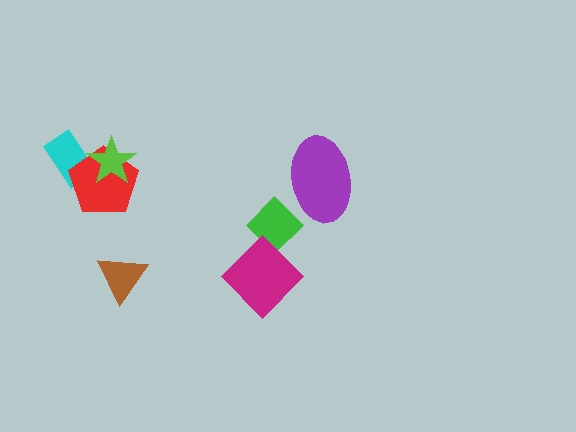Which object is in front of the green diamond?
The magenta diamond is in front of the green diamond.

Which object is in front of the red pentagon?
The lime star is in front of the red pentagon.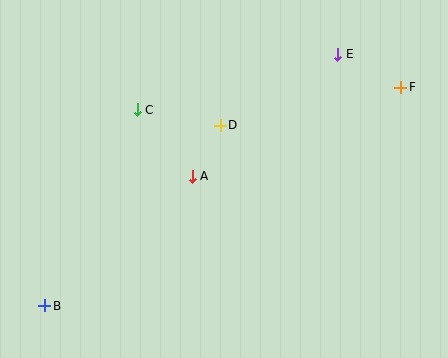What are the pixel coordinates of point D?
Point D is at (220, 125).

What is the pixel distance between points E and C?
The distance between E and C is 208 pixels.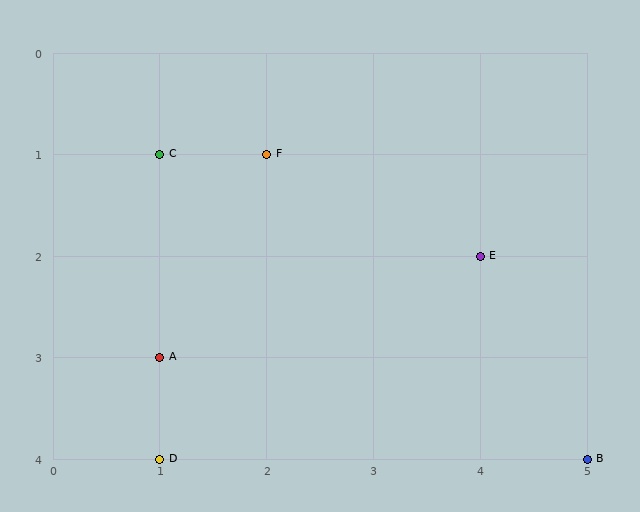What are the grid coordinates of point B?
Point B is at grid coordinates (5, 4).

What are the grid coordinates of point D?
Point D is at grid coordinates (1, 4).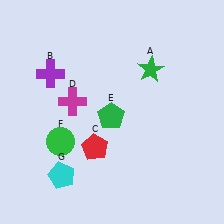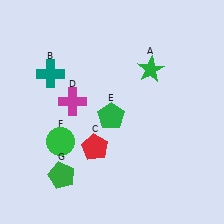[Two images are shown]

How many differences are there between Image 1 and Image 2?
There are 2 differences between the two images.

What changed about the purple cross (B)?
In Image 1, B is purple. In Image 2, it changed to teal.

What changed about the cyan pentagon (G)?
In Image 1, G is cyan. In Image 2, it changed to green.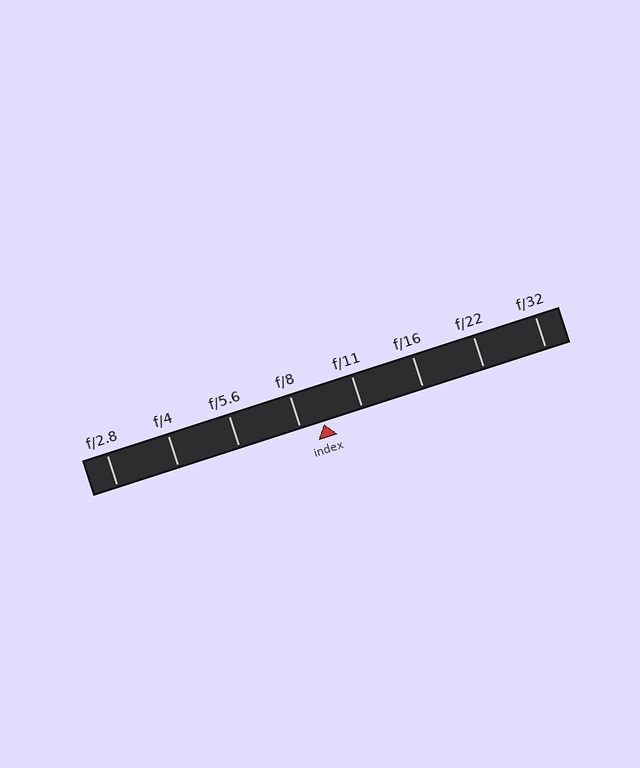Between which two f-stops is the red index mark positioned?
The index mark is between f/8 and f/11.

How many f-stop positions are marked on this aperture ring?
There are 8 f-stop positions marked.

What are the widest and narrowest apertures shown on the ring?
The widest aperture shown is f/2.8 and the narrowest is f/32.